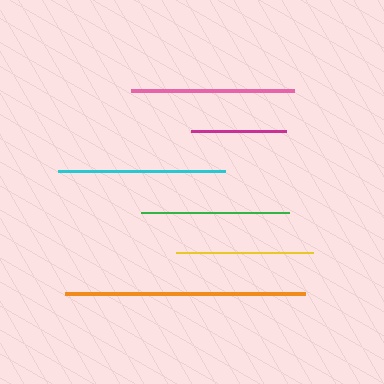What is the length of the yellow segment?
The yellow segment is approximately 138 pixels long.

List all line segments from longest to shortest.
From longest to shortest: orange, cyan, pink, green, yellow, magenta.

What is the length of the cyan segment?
The cyan segment is approximately 166 pixels long.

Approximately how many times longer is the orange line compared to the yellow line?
The orange line is approximately 1.7 times the length of the yellow line.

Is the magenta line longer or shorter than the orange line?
The orange line is longer than the magenta line.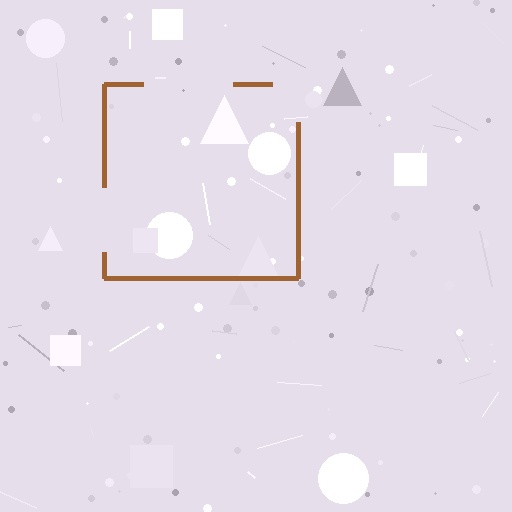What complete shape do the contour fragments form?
The contour fragments form a square.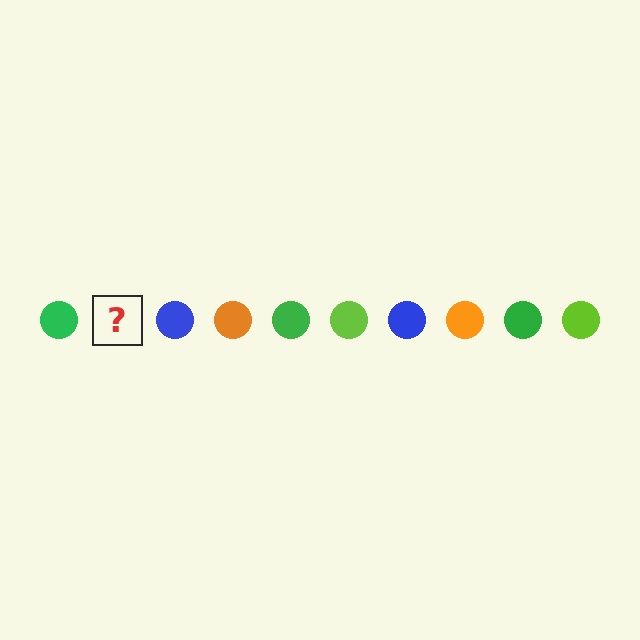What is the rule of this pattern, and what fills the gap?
The rule is that the pattern cycles through green, lime, blue, orange circles. The gap should be filled with a lime circle.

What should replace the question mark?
The question mark should be replaced with a lime circle.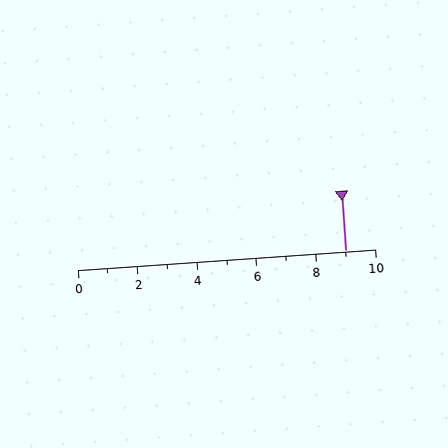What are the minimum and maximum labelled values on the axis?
The axis runs from 0 to 10.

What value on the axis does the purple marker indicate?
The marker indicates approximately 9.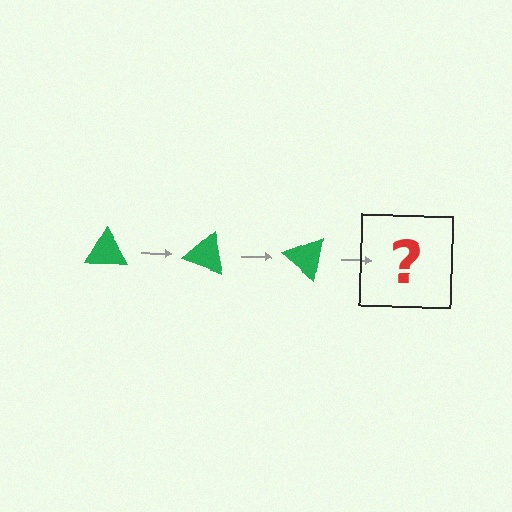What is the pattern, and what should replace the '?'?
The pattern is that the triangle rotates 20 degrees each step. The '?' should be a green triangle rotated 60 degrees.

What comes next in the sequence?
The next element should be a green triangle rotated 60 degrees.